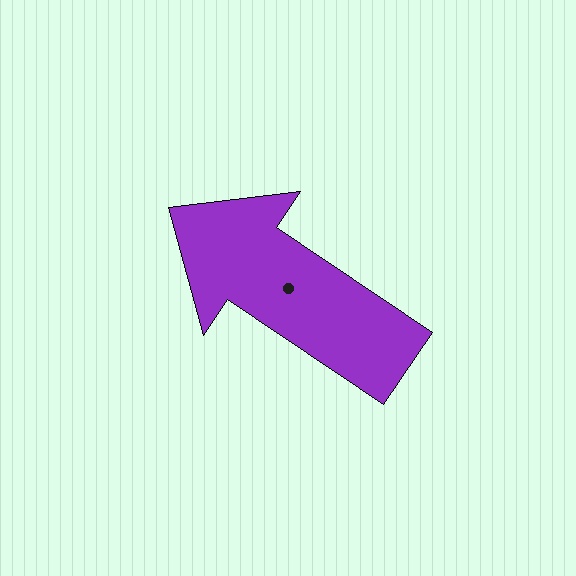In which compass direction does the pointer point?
Northwest.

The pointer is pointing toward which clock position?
Roughly 10 o'clock.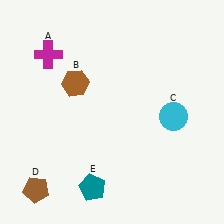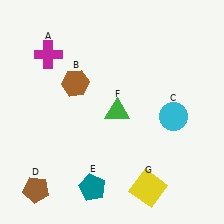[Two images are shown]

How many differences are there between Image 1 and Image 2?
There are 2 differences between the two images.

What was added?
A green triangle (F), a yellow square (G) were added in Image 2.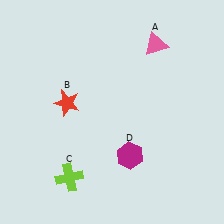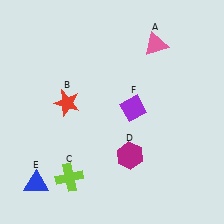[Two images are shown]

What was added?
A blue triangle (E), a purple diamond (F) were added in Image 2.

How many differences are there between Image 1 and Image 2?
There are 2 differences between the two images.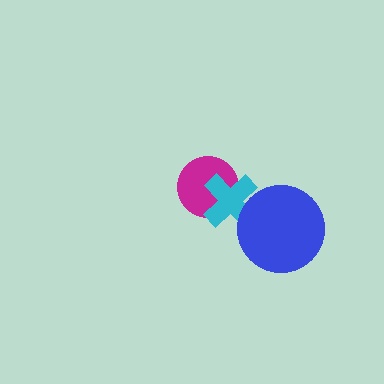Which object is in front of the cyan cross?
The blue circle is in front of the cyan cross.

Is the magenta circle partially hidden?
Yes, it is partially covered by another shape.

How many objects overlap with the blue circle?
1 object overlaps with the blue circle.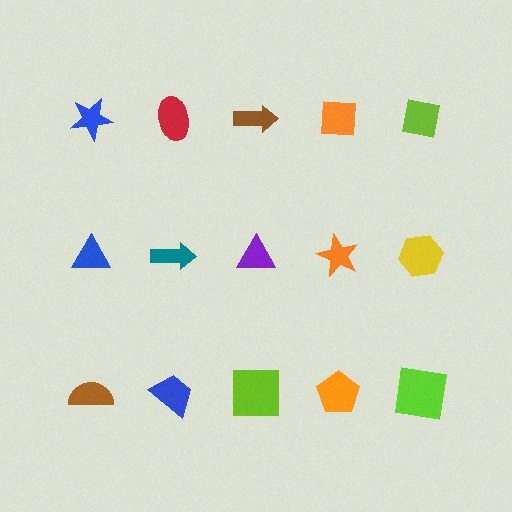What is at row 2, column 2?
A teal arrow.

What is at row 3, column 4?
An orange pentagon.